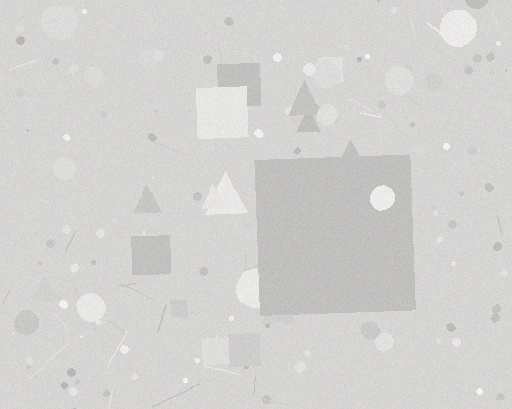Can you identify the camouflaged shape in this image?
The camouflaged shape is a square.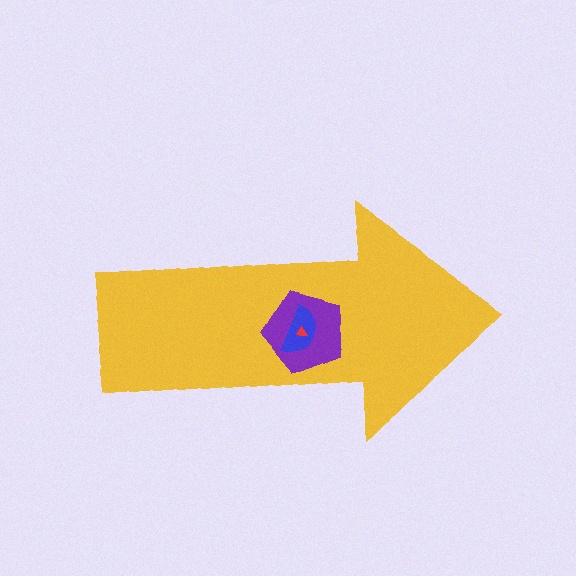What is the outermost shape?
The yellow arrow.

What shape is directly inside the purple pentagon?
The blue semicircle.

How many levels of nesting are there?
4.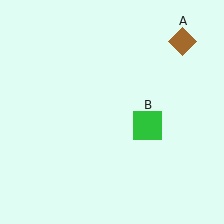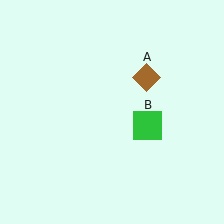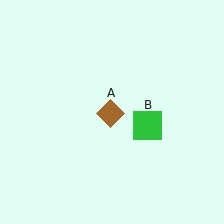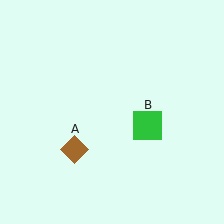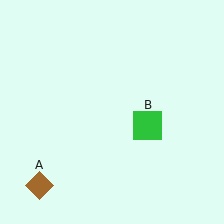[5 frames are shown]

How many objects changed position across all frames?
1 object changed position: brown diamond (object A).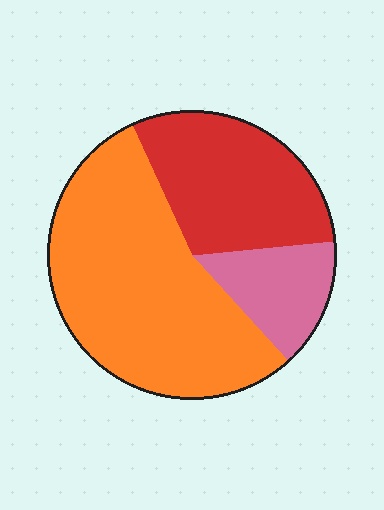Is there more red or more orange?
Orange.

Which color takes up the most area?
Orange, at roughly 55%.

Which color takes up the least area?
Pink, at roughly 15%.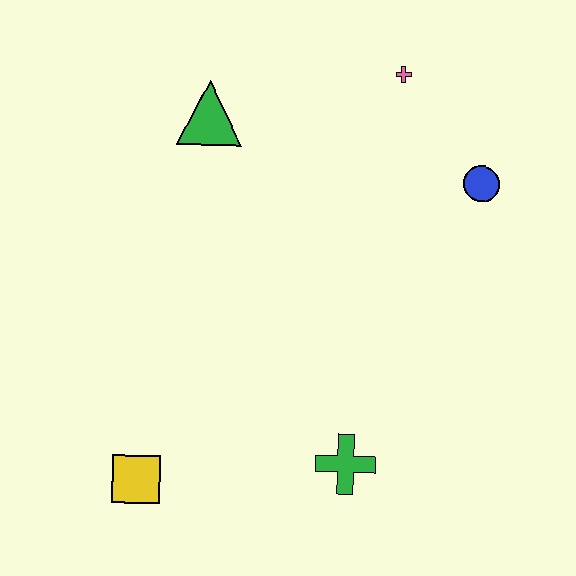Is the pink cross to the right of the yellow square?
Yes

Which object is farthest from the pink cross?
The yellow square is farthest from the pink cross.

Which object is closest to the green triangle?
The pink cross is closest to the green triangle.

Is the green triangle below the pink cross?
Yes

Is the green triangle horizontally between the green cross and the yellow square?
Yes